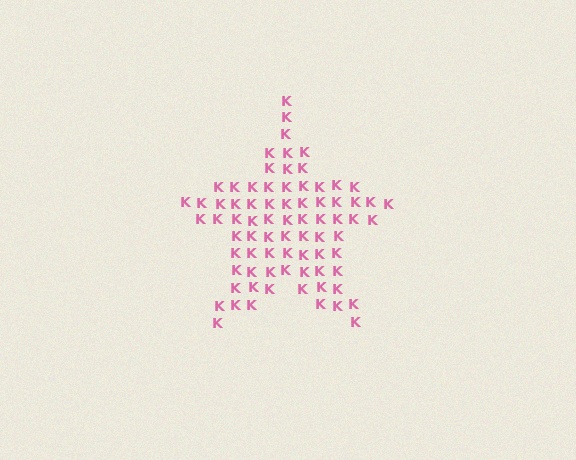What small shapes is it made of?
It is made of small letter K's.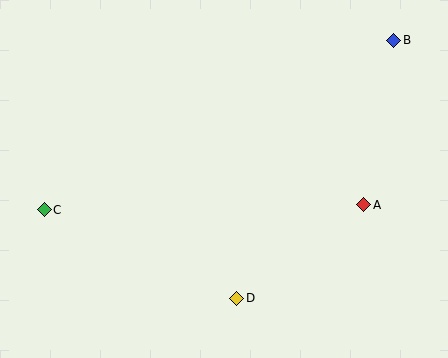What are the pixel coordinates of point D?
Point D is at (237, 298).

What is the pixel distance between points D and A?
The distance between D and A is 157 pixels.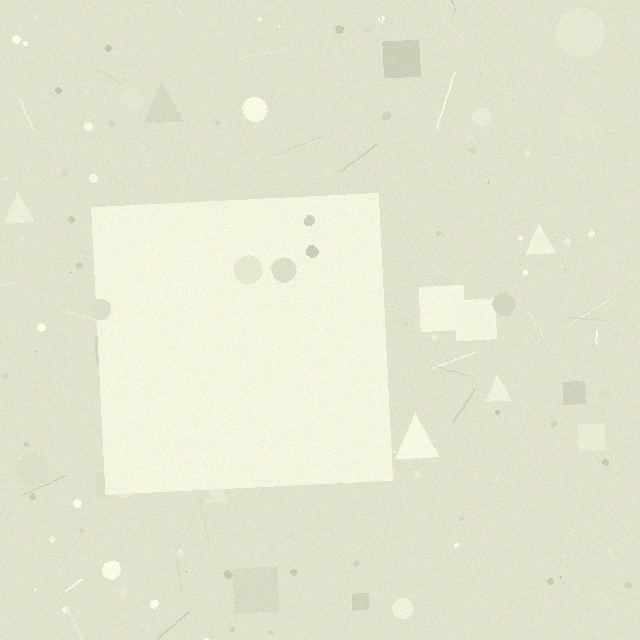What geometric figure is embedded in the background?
A square is embedded in the background.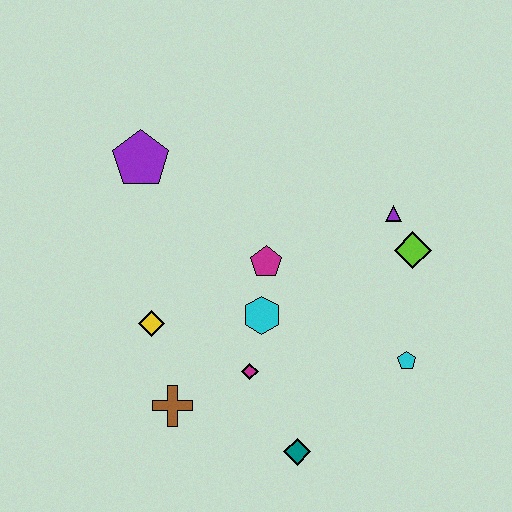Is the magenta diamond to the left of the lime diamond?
Yes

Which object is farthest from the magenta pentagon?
The teal diamond is farthest from the magenta pentagon.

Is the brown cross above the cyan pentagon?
No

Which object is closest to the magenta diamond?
The cyan hexagon is closest to the magenta diamond.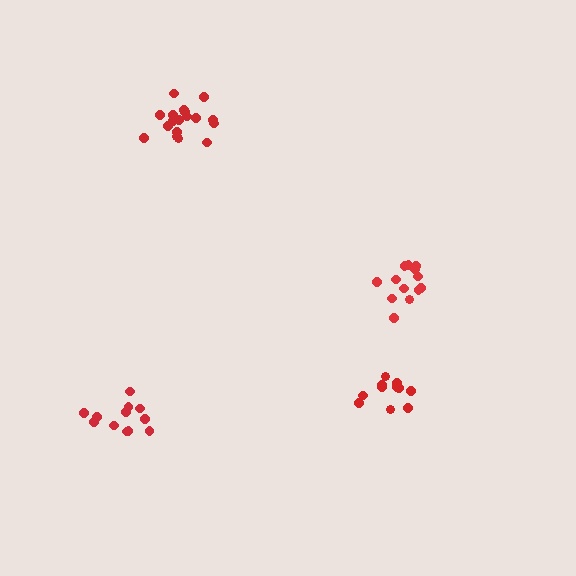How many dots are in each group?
Group 1: 12 dots, Group 2: 13 dots, Group 3: 12 dots, Group 4: 18 dots (55 total).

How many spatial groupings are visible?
There are 4 spatial groupings.